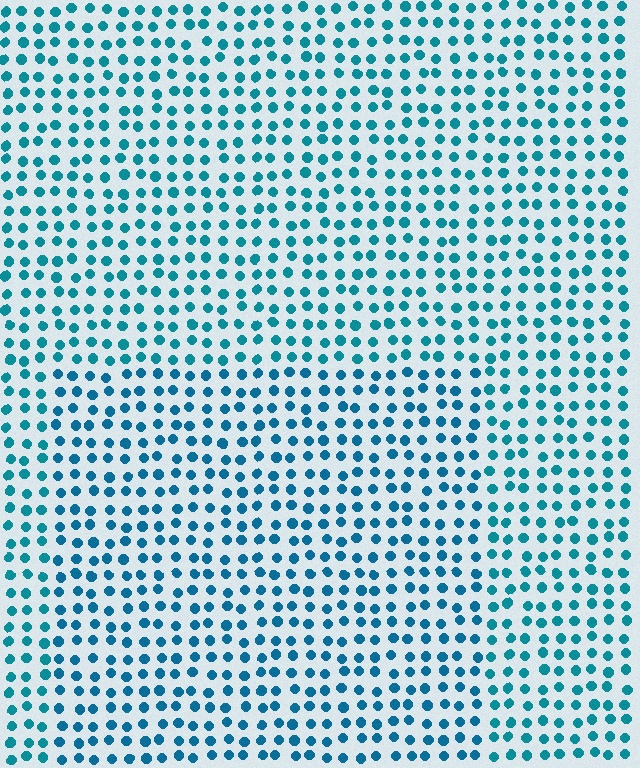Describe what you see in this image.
The image is filled with small teal elements in a uniform arrangement. A rectangle-shaped region is visible where the elements are tinted to a slightly different hue, forming a subtle color boundary.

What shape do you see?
I see a rectangle.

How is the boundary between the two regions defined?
The boundary is defined purely by a slight shift in hue (about 13 degrees). Spacing, size, and orientation are identical on both sides.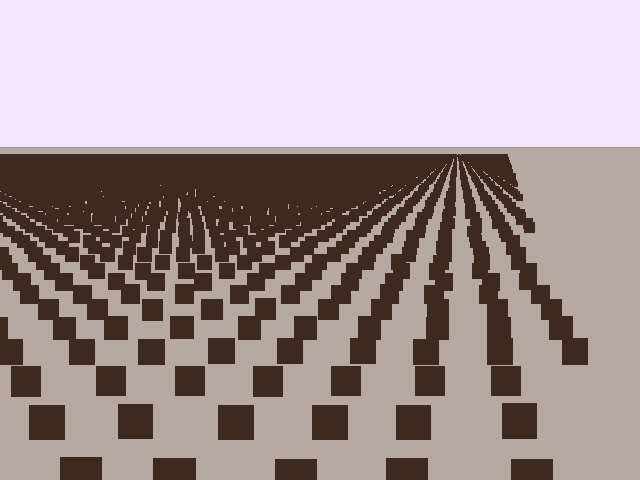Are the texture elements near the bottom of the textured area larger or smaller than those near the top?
Larger. Near the bottom, elements are closer to the viewer and appear at a bigger on-screen size.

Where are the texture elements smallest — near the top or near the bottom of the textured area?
Near the top.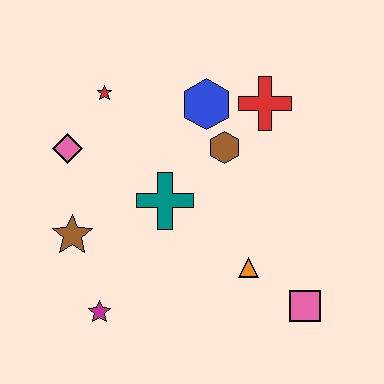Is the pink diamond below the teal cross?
No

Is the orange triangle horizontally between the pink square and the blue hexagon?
Yes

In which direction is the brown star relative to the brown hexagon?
The brown star is to the left of the brown hexagon.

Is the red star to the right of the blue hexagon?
No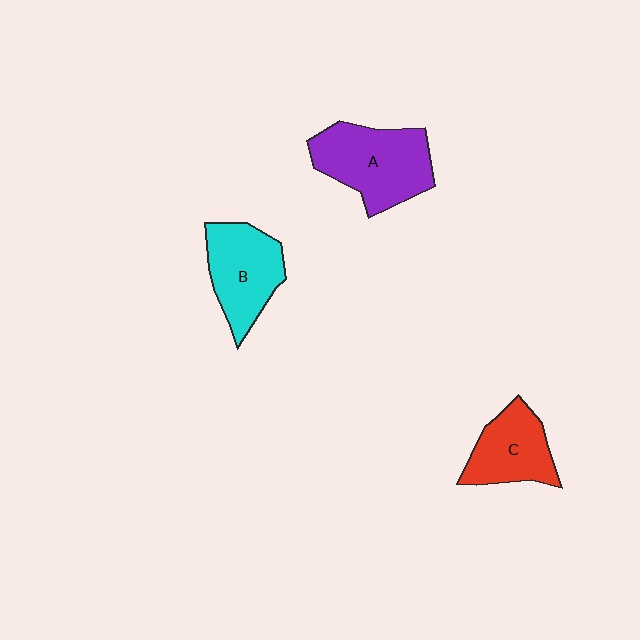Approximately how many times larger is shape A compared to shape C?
Approximately 1.4 times.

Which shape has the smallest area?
Shape C (red).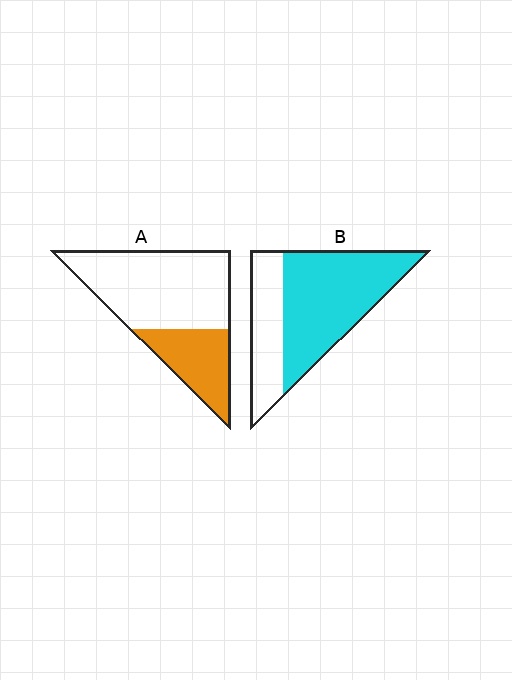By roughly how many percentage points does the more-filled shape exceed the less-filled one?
By roughly 35 percentage points (B over A).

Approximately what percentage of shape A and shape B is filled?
A is approximately 30% and B is approximately 65%.